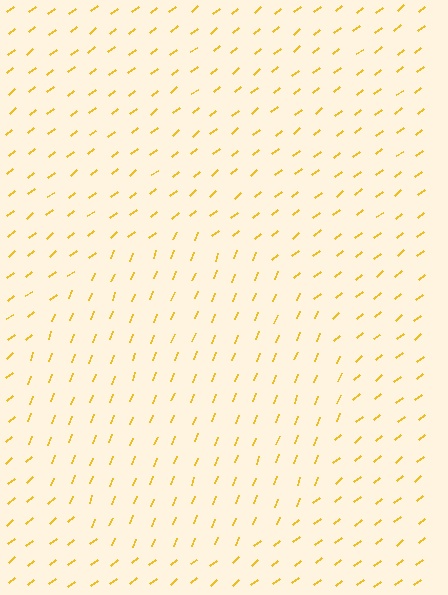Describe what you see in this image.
The image is filled with small yellow line segments. A circle region in the image has lines oriented differently from the surrounding lines, creating a visible texture boundary.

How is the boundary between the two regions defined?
The boundary is defined purely by a change in line orientation (approximately 30 degrees difference). All lines are the same color and thickness.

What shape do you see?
I see a circle.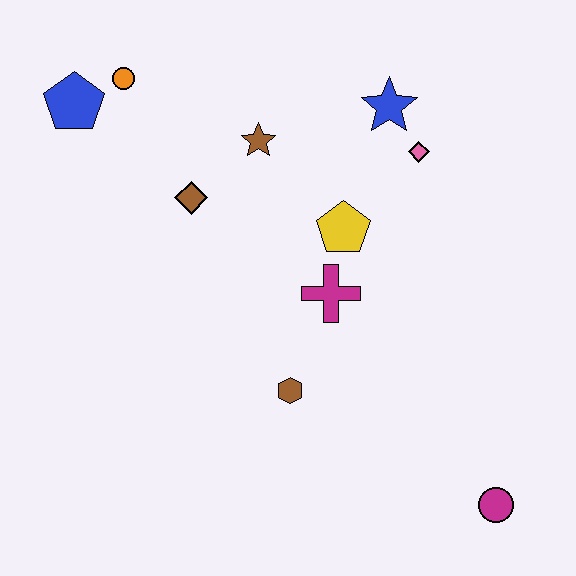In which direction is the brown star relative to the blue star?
The brown star is to the left of the blue star.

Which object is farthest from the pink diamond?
The magenta circle is farthest from the pink diamond.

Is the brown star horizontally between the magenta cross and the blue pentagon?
Yes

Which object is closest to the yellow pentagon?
The magenta cross is closest to the yellow pentagon.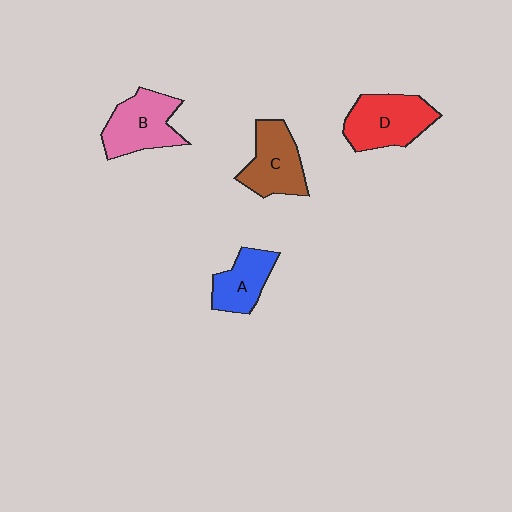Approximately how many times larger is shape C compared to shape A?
Approximately 1.3 times.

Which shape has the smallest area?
Shape A (blue).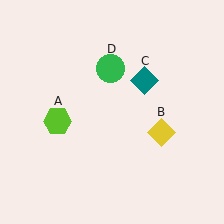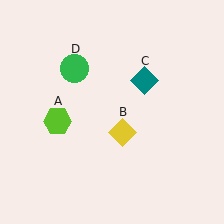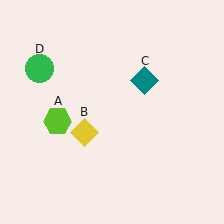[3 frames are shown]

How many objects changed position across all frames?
2 objects changed position: yellow diamond (object B), green circle (object D).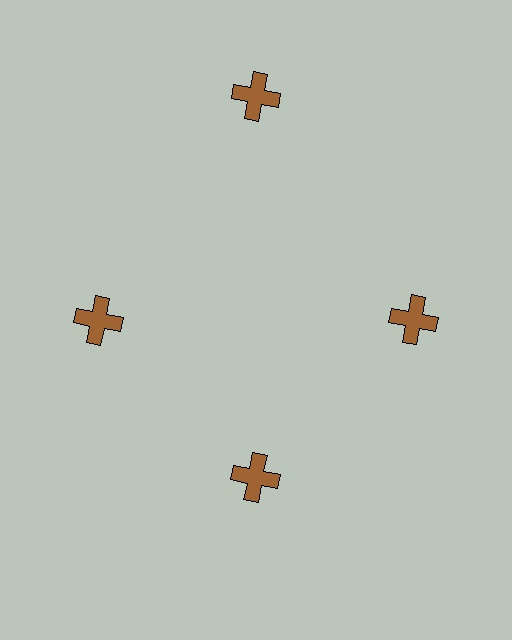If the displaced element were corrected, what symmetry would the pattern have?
It would have 4-fold rotational symmetry — the pattern would map onto itself every 90 degrees.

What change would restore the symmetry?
The symmetry would be restored by moving it inward, back onto the ring so that all 4 crosses sit at equal angles and equal distance from the center.